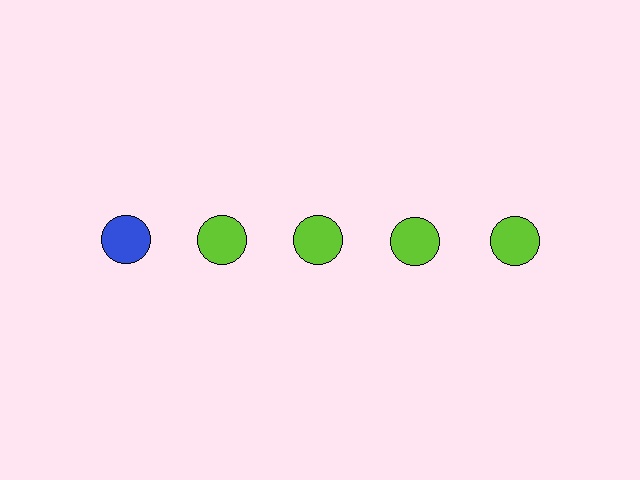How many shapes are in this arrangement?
There are 5 shapes arranged in a grid pattern.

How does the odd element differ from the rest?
It has a different color: blue instead of lime.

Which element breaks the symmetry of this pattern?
The blue circle in the top row, leftmost column breaks the symmetry. All other shapes are lime circles.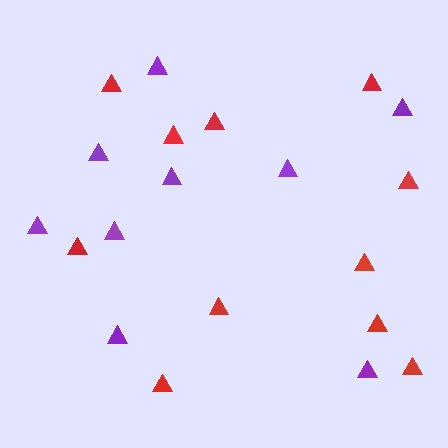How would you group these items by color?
There are 2 groups: one group of red triangles (11) and one group of purple triangles (9).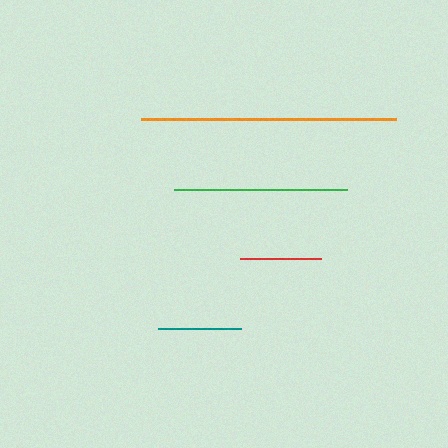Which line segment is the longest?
The orange line is the longest at approximately 255 pixels.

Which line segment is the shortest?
The red line is the shortest at approximately 81 pixels.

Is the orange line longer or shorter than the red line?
The orange line is longer than the red line.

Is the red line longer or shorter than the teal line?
The teal line is longer than the red line.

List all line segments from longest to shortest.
From longest to shortest: orange, green, teal, red.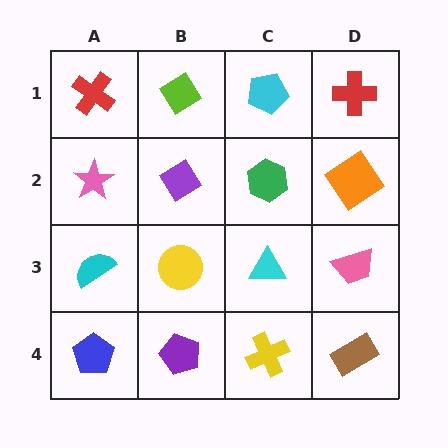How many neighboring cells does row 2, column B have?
4.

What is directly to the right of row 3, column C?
A pink trapezoid.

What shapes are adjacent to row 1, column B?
A purple diamond (row 2, column B), a red cross (row 1, column A), a cyan pentagon (row 1, column C).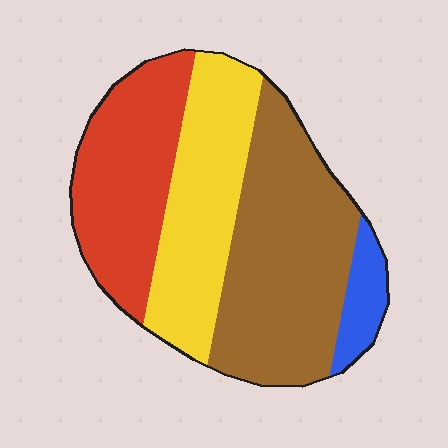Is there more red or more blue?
Red.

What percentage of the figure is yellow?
Yellow covers 27% of the figure.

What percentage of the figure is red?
Red takes up about one quarter (1/4) of the figure.